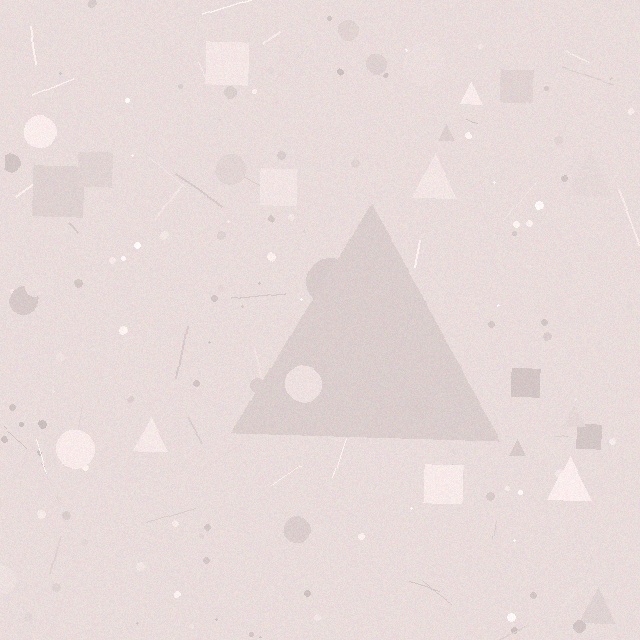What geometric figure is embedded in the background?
A triangle is embedded in the background.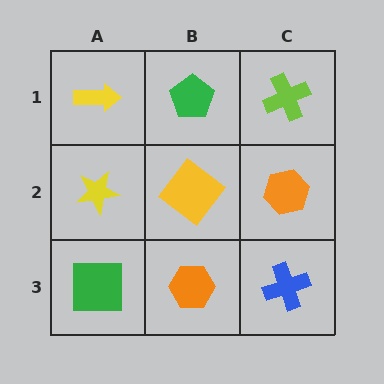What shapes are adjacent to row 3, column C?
An orange hexagon (row 2, column C), an orange hexagon (row 3, column B).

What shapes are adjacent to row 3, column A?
A yellow star (row 2, column A), an orange hexagon (row 3, column B).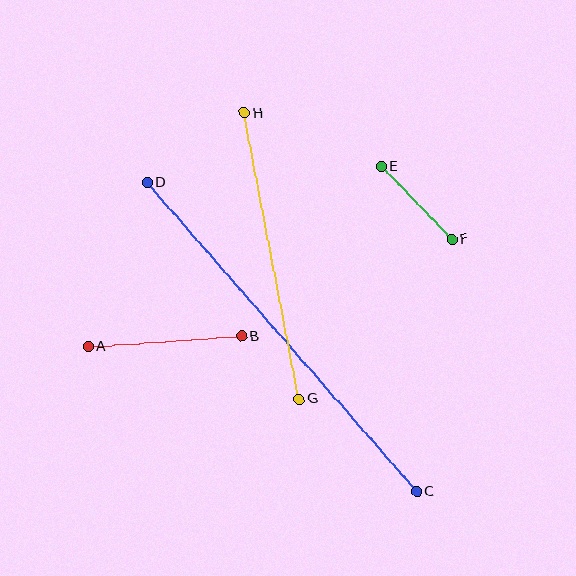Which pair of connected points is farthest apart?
Points C and D are farthest apart.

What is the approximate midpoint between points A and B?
The midpoint is at approximately (165, 341) pixels.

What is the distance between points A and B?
The distance is approximately 154 pixels.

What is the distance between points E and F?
The distance is approximately 101 pixels.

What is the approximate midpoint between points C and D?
The midpoint is at approximately (282, 337) pixels.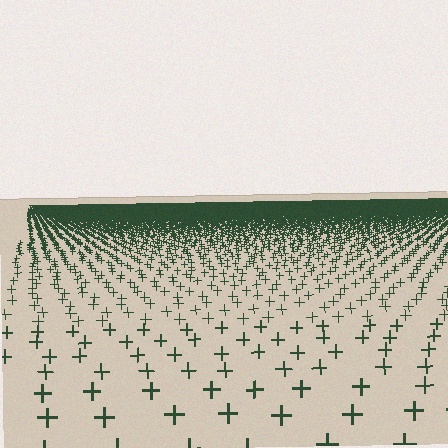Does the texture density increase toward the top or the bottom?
Density increases toward the top.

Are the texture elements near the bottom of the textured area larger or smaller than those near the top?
Larger. Near the bottom, elements are closer to the viewer and appear at a bigger on-screen size.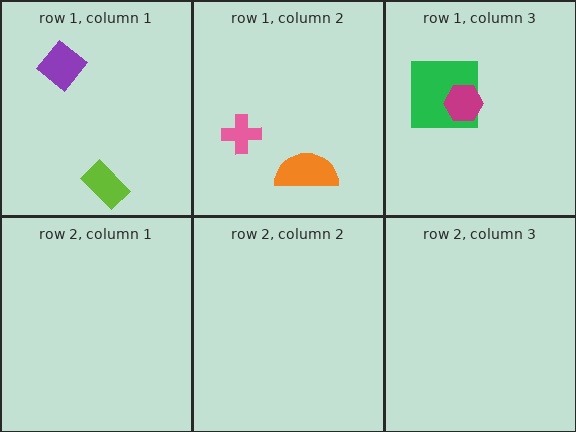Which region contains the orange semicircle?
The row 1, column 2 region.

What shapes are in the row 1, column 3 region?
The green square, the magenta hexagon.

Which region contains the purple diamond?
The row 1, column 1 region.